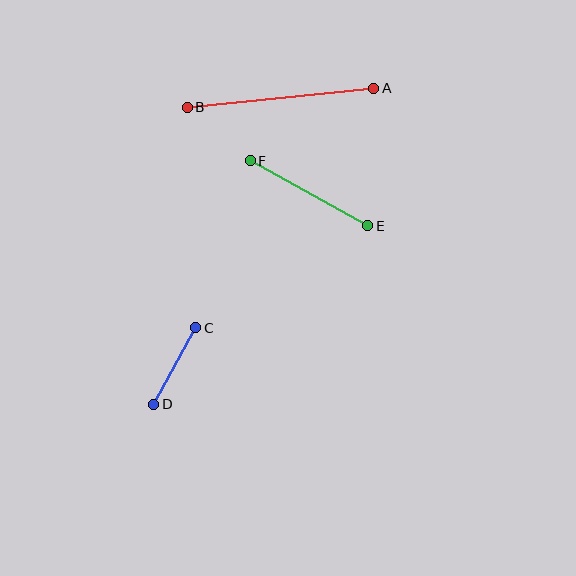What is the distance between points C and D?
The distance is approximately 87 pixels.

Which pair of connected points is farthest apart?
Points A and B are farthest apart.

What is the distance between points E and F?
The distance is approximately 134 pixels.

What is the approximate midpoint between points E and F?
The midpoint is at approximately (309, 193) pixels.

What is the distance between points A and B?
The distance is approximately 188 pixels.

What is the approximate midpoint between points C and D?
The midpoint is at approximately (175, 366) pixels.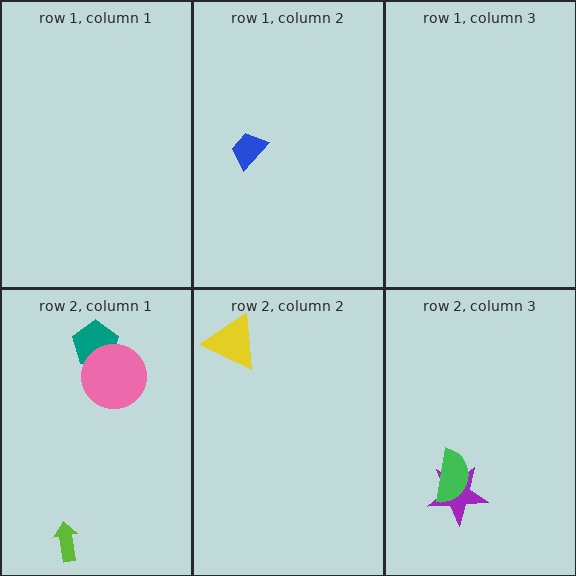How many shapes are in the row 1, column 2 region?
1.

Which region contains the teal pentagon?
The row 2, column 1 region.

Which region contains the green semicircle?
The row 2, column 3 region.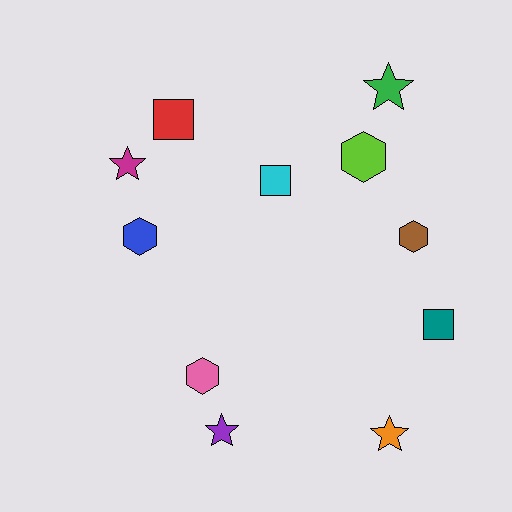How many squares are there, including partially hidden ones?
There are 3 squares.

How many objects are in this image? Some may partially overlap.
There are 11 objects.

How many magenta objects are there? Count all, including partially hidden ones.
There is 1 magenta object.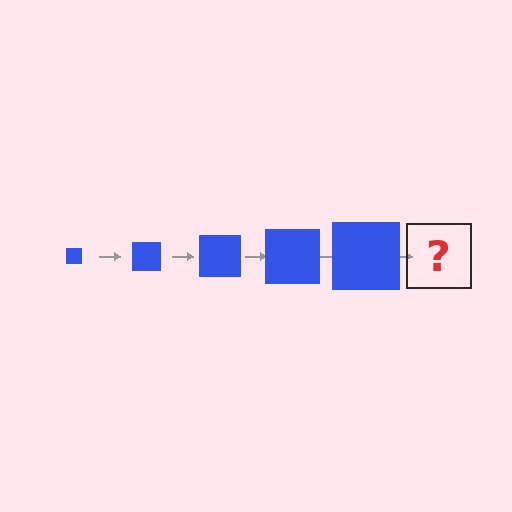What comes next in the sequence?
The next element should be a blue square, larger than the previous one.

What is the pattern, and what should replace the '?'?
The pattern is that the square gets progressively larger each step. The '?' should be a blue square, larger than the previous one.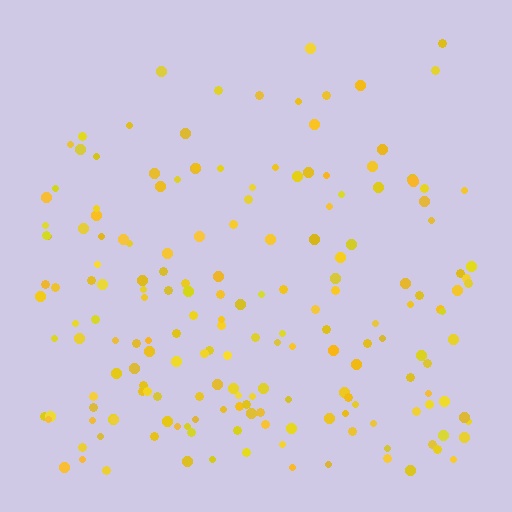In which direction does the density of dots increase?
From top to bottom, with the bottom side densest.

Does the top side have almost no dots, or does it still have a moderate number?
Still a moderate number, just noticeably fewer than the bottom.